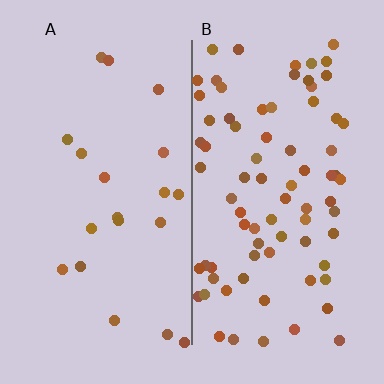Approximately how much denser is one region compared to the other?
Approximately 3.9× — region B over region A.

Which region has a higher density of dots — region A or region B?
B (the right).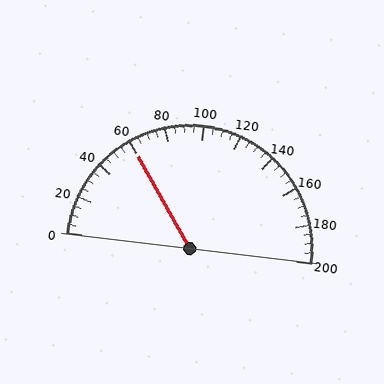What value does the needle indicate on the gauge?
The needle indicates approximately 60.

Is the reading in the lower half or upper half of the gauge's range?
The reading is in the lower half of the range (0 to 200).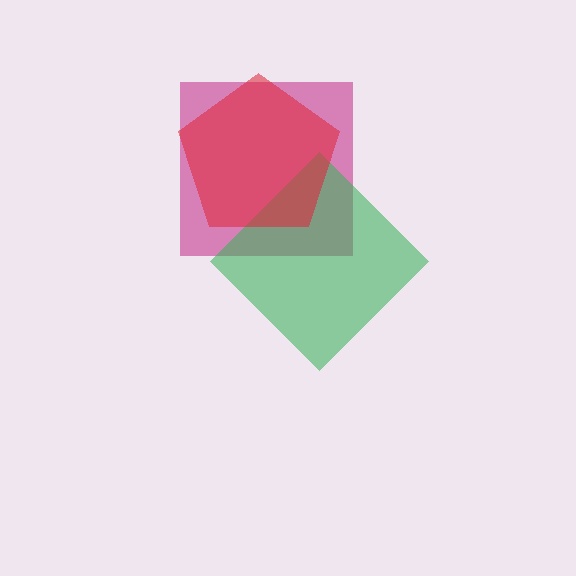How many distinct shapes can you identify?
There are 3 distinct shapes: a magenta square, a green diamond, a red pentagon.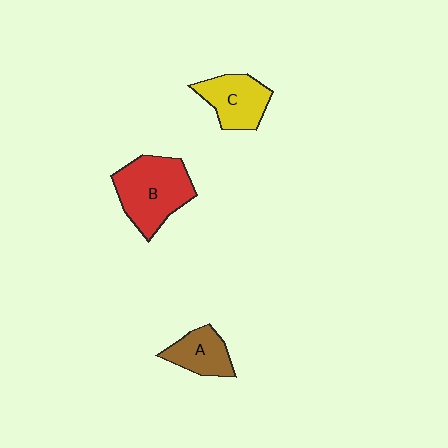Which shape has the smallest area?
Shape A (brown).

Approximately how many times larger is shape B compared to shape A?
Approximately 1.8 times.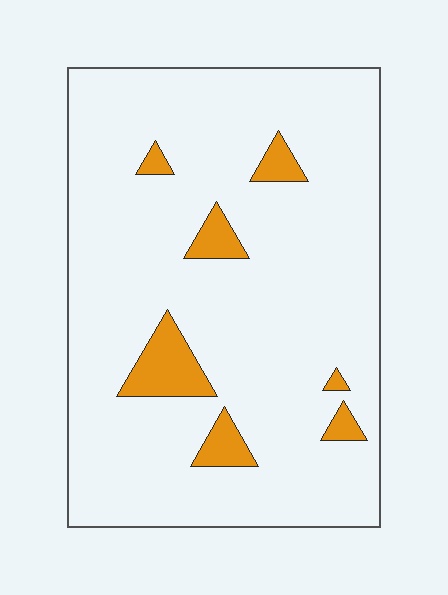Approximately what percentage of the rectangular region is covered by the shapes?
Approximately 10%.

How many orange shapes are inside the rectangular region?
7.